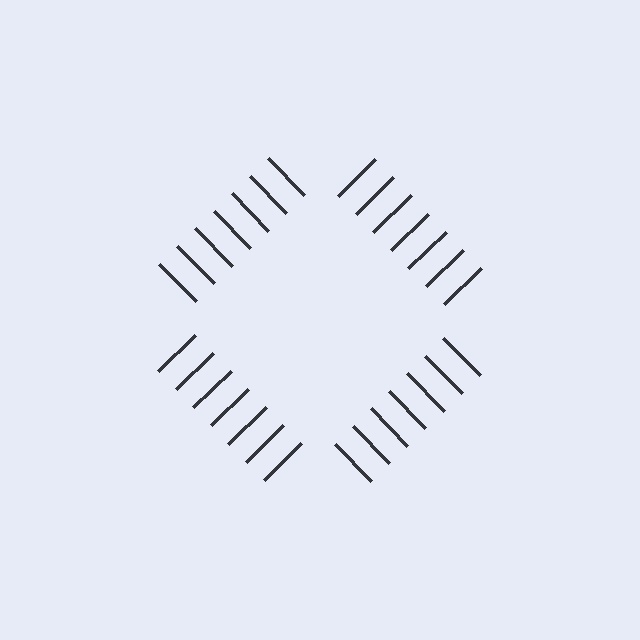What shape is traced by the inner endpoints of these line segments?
An illusory square — the line segments terminate on its edges but no continuous stroke is drawn.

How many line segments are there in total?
28 — 7 along each of the 4 edges.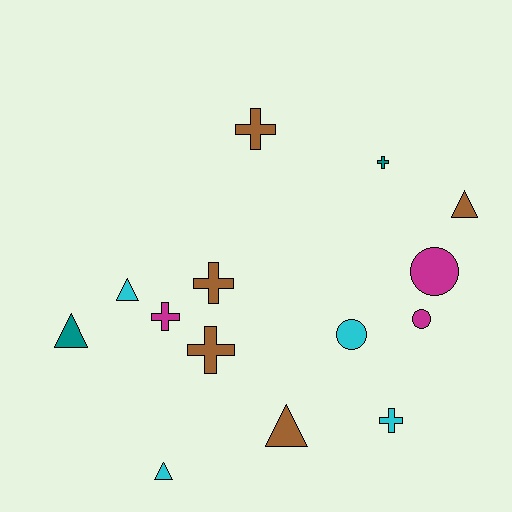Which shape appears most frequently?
Cross, with 6 objects.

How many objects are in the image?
There are 14 objects.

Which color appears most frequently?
Brown, with 5 objects.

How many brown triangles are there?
There are 2 brown triangles.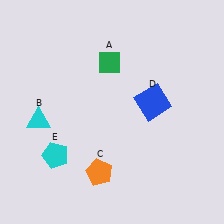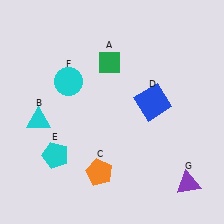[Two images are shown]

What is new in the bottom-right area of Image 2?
A purple triangle (G) was added in the bottom-right area of Image 2.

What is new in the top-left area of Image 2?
A cyan circle (F) was added in the top-left area of Image 2.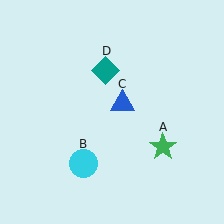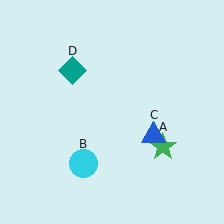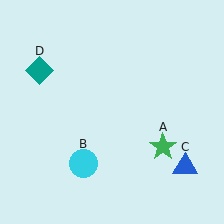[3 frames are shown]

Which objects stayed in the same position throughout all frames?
Green star (object A) and cyan circle (object B) remained stationary.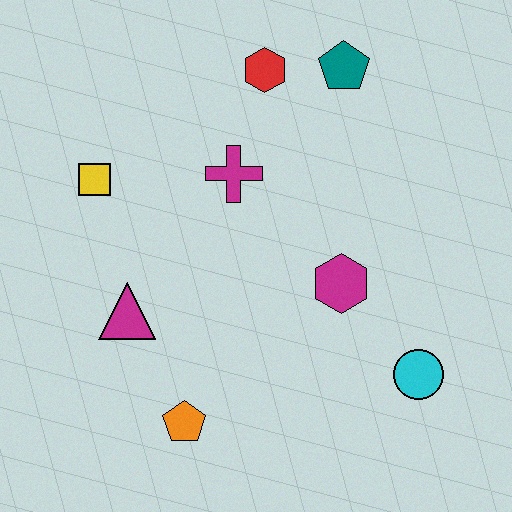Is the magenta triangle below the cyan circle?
No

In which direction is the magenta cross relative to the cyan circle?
The magenta cross is above the cyan circle.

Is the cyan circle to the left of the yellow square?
No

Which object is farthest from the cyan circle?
The yellow square is farthest from the cyan circle.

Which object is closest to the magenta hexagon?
The cyan circle is closest to the magenta hexagon.